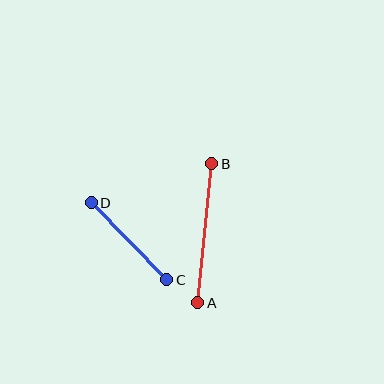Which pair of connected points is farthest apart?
Points A and B are farthest apart.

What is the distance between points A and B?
The distance is approximately 140 pixels.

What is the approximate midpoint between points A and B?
The midpoint is at approximately (205, 233) pixels.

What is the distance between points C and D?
The distance is approximately 108 pixels.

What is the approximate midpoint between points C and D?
The midpoint is at approximately (129, 241) pixels.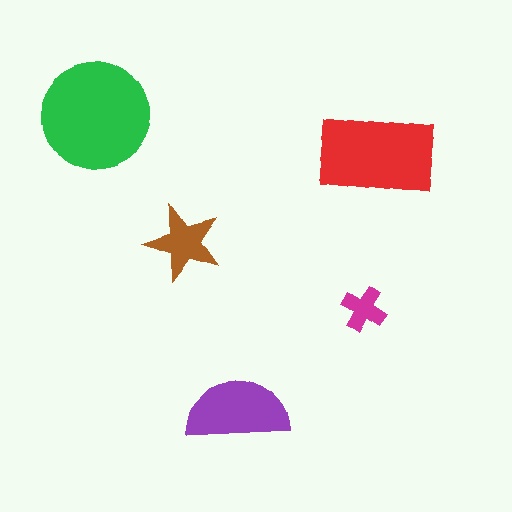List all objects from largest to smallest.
The green circle, the red rectangle, the purple semicircle, the brown star, the magenta cross.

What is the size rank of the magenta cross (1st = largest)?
5th.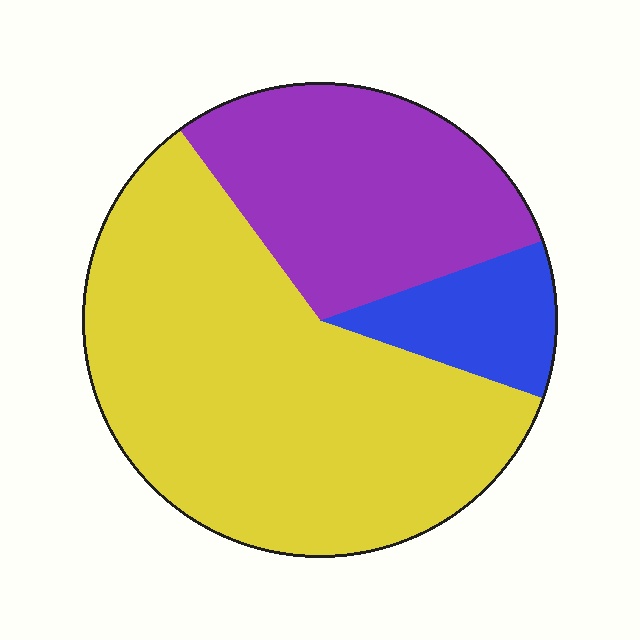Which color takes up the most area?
Yellow, at roughly 60%.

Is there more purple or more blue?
Purple.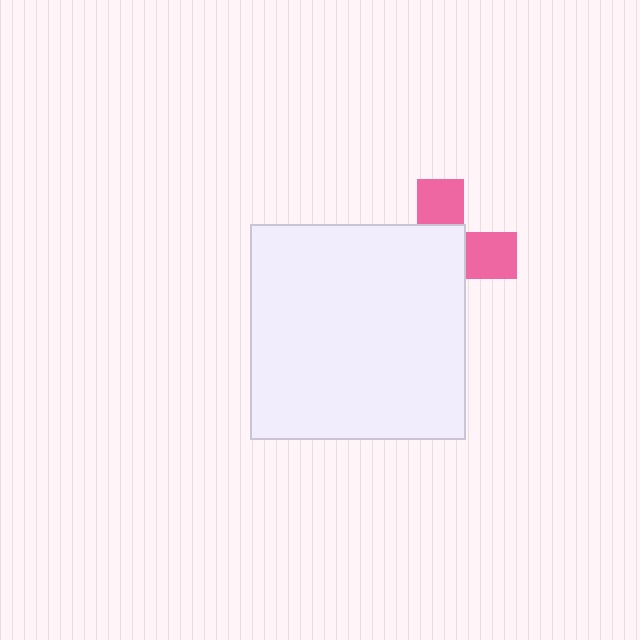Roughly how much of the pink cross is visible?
A small part of it is visible (roughly 37%).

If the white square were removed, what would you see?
You would see the complete pink cross.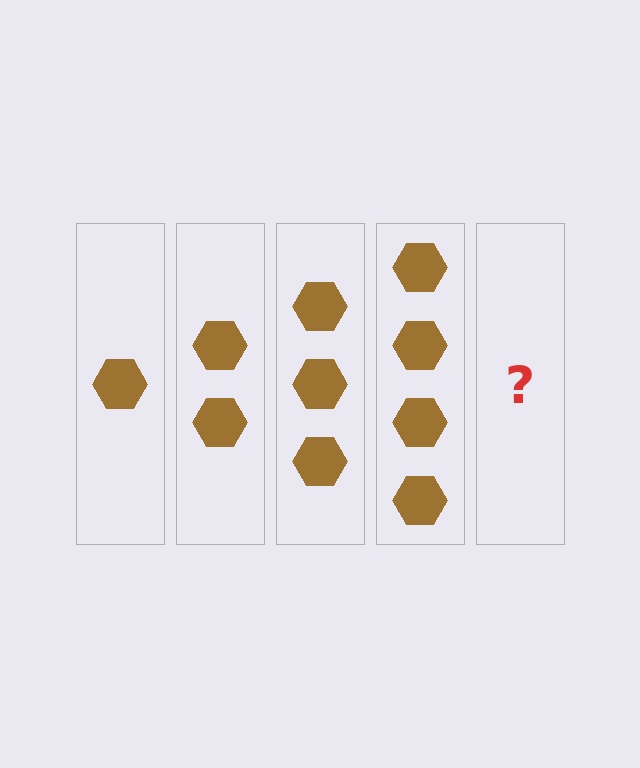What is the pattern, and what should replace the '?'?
The pattern is that each step adds one more hexagon. The '?' should be 5 hexagons.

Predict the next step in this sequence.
The next step is 5 hexagons.